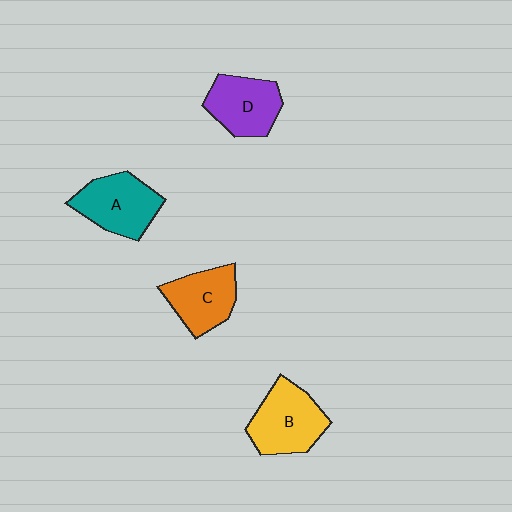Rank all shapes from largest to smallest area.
From largest to smallest: B (yellow), A (teal), D (purple), C (orange).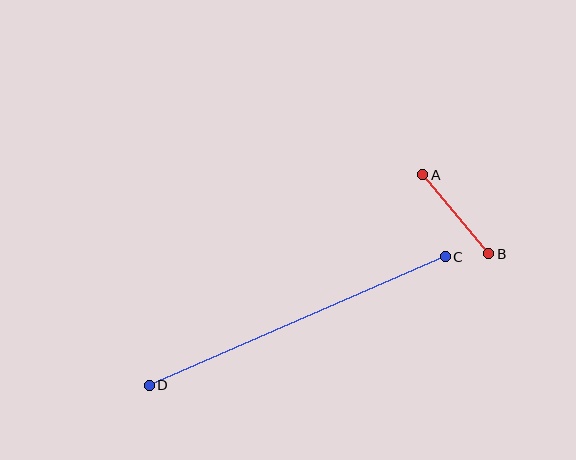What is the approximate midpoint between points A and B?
The midpoint is at approximately (456, 214) pixels.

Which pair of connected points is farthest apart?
Points C and D are farthest apart.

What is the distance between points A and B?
The distance is approximately 103 pixels.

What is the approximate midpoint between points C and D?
The midpoint is at approximately (297, 321) pixels.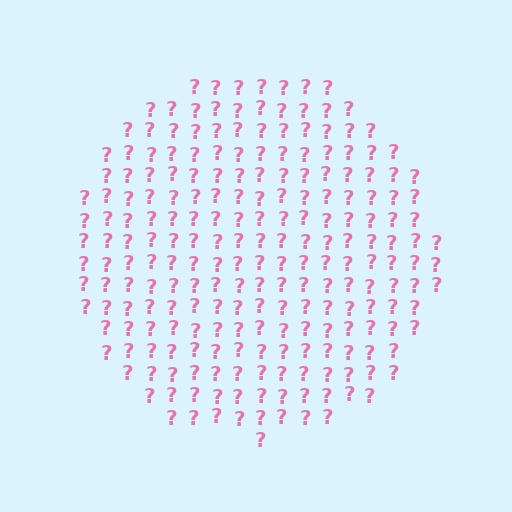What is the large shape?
The large shape is a circle.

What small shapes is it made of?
It is made of small question marks.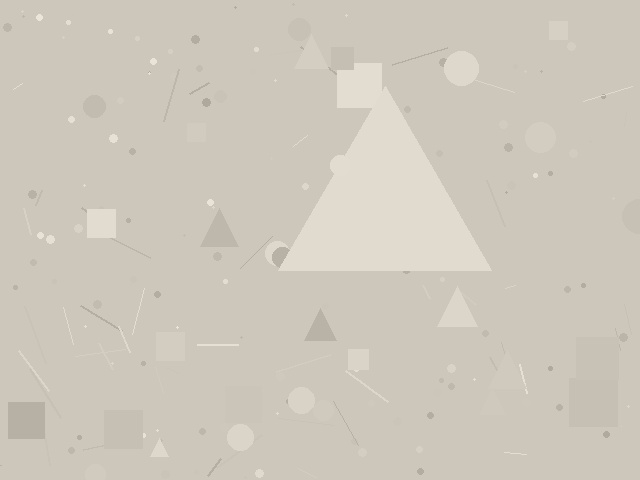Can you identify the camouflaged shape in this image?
The camouflaged shape is a triangle.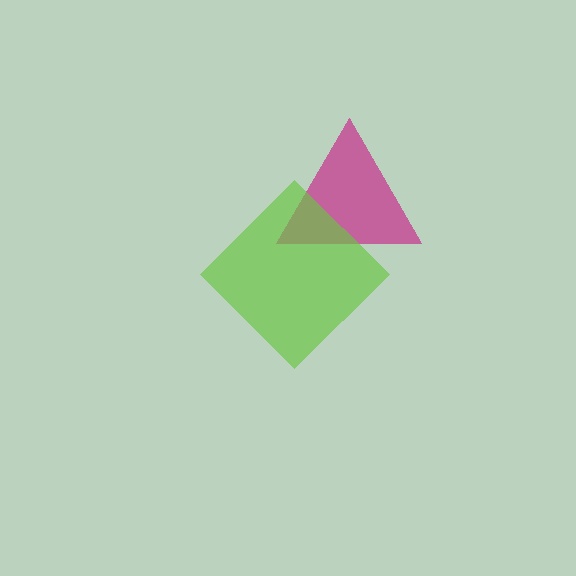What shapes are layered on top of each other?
The layered shapes are: a magenta triangle, a lime diamond.